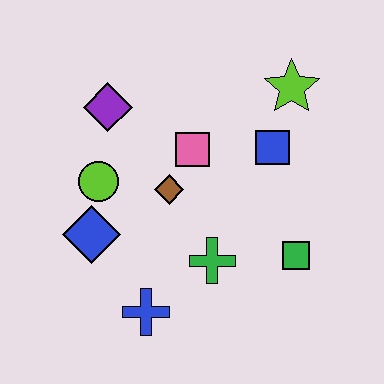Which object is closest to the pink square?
The brown diamond is closest to the pink square.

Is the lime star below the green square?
No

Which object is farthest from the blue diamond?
The lime star is farthest from the blue diamond.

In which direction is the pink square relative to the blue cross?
The pink square is above the blue cross.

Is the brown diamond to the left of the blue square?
Yes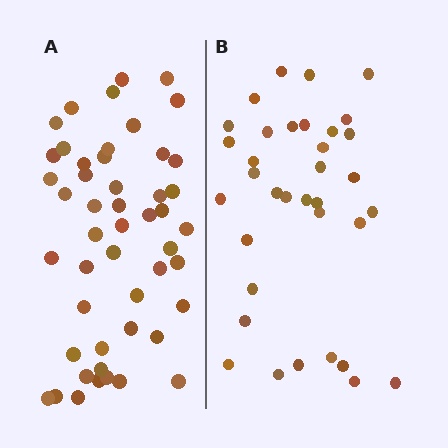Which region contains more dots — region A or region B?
Region A (the left region) has more dots.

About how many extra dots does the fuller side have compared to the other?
Region A has approximately 15 more dots than region B.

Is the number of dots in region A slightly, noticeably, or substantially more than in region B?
Region A has noticeably more, but not dramatically so. The ratio is roughly 1.4 to 1.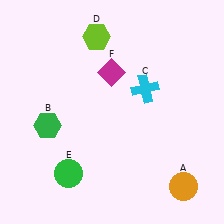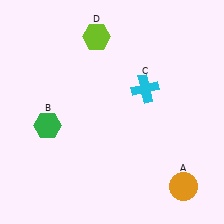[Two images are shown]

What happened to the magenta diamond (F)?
The magenta diamond (F) was removed in Image 2. It was in the top-left area of Image 1.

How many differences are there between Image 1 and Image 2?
There are 2 differences between the two images.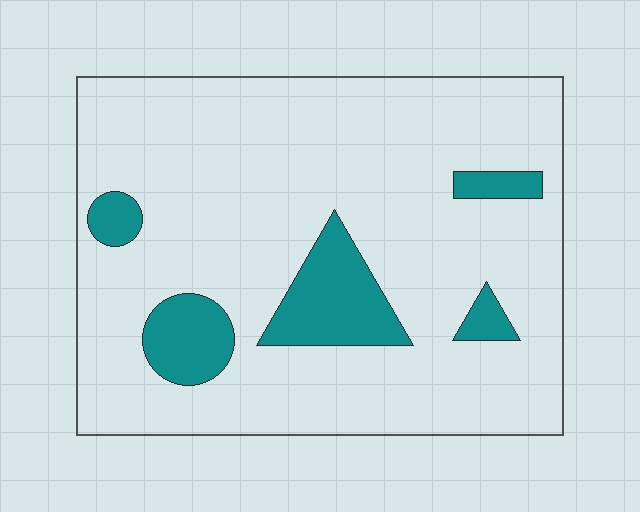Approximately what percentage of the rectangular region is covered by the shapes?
Approximately 15%.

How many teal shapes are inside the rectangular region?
5.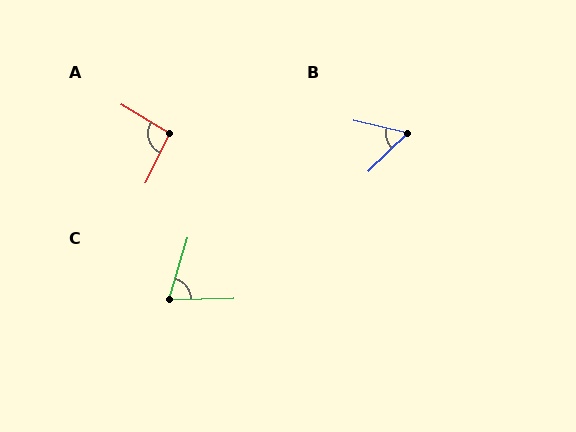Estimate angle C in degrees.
Approximately 72 degrees.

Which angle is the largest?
A, at approximately 94 degrees.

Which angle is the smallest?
B, at approximately 57 degrees.